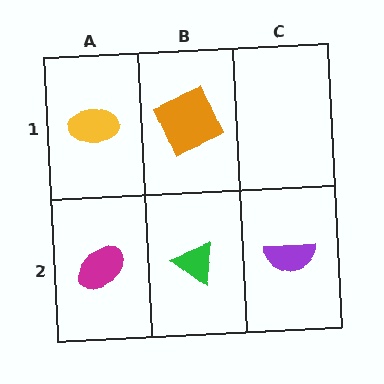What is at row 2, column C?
A purple semicircle.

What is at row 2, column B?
A green triangle.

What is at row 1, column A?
A yellow ellipse.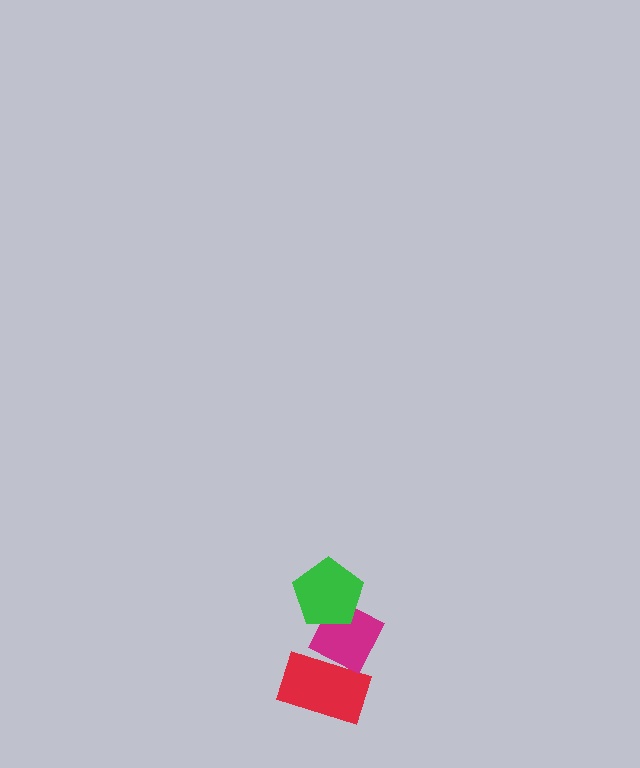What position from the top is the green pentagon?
The green pentagon is 1st from the top.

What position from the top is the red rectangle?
The red rectangle is 3rd from the top.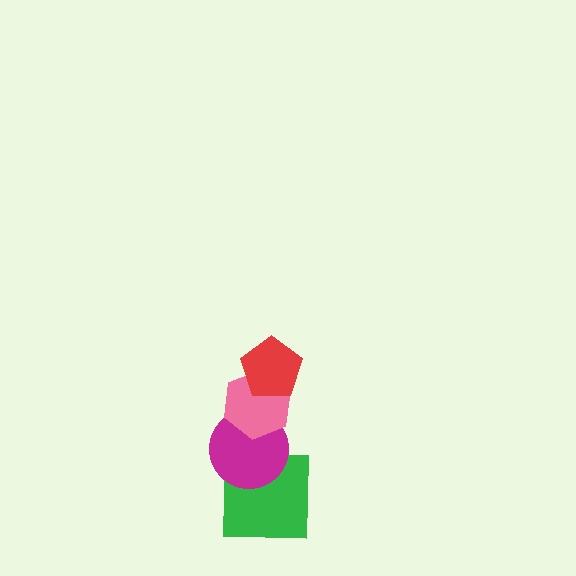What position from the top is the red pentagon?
The red pentagon is 1st from the top.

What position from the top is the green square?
The green square is 4th from the top.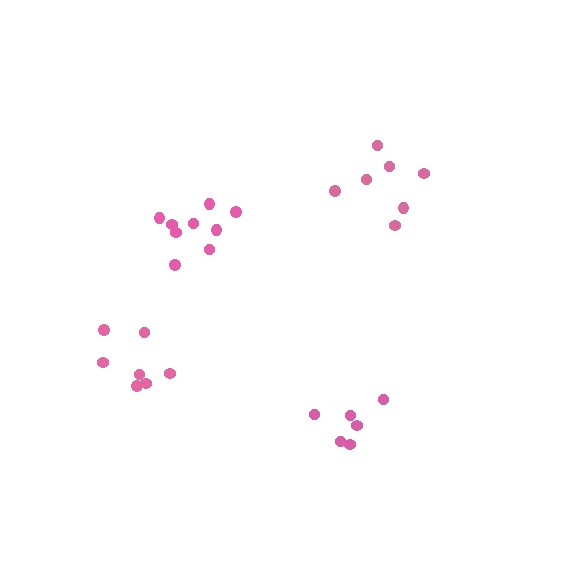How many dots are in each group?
Group 1: 7 dots, Group 2: 6 dots, Group 3: 7 dots, Group 4: 9 dots (29 total).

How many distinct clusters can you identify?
There are 4 distinct clusters.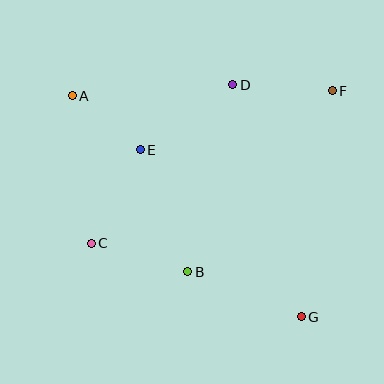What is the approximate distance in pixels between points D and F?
The distance between D and F is approximately 100 pixels.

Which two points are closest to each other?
Points A and E are closest to each other.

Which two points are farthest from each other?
Points A and G are farthest from each other.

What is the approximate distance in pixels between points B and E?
The distance between B and E is approximately 131 pixels.